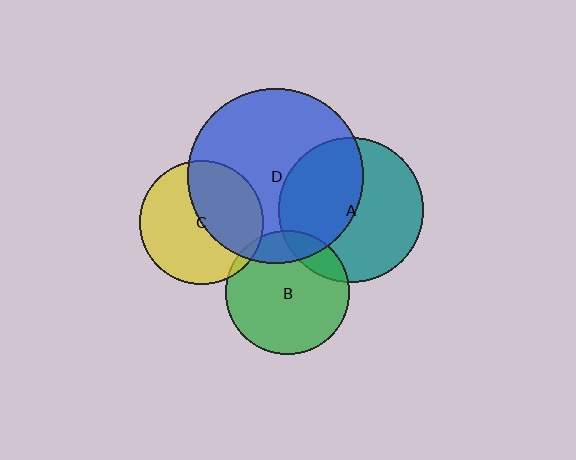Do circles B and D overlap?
Yes.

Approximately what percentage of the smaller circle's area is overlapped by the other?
Approximately 15%.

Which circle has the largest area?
Circle D (blue).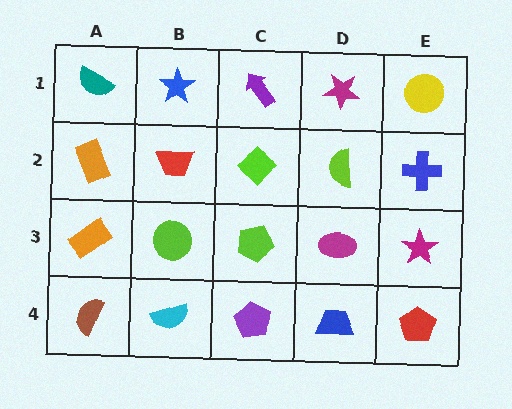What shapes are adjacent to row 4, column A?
An orange rectangle (row 3, column A), a cyan semicircle (row 4, column B).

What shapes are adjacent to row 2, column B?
A blue star (row 1, column B), a lime circle (row 3, column B), an orange rectangle (row 2, column A), a lime diamond (row 2, column C).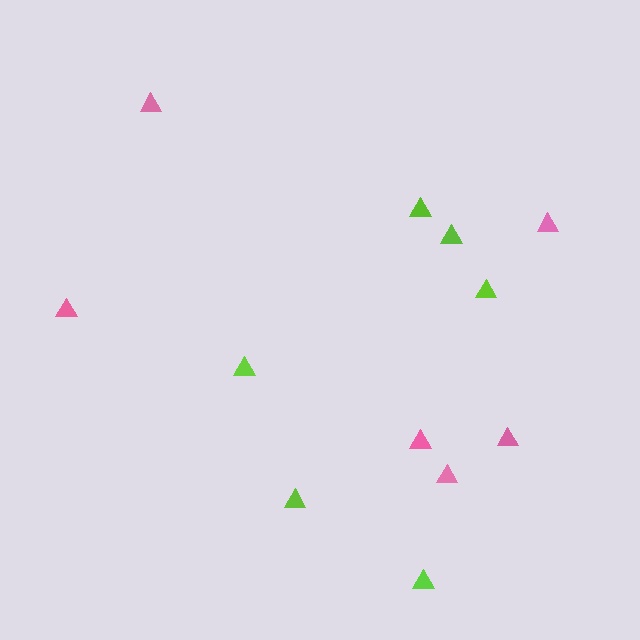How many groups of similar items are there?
There are 2 groups: one group of pink triangles (6) and one group of lime triangles (6).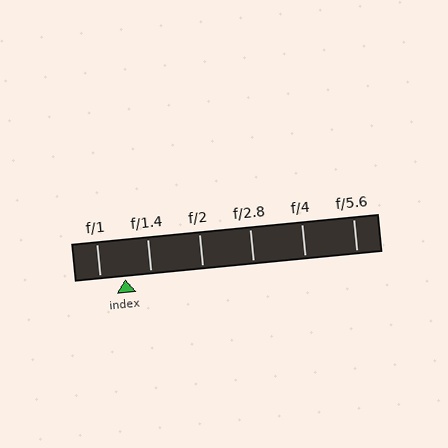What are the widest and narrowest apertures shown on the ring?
The widest aperture shown is f/1 and the narrowest is f/5.6.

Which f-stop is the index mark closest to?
The index mark is closest to f/1.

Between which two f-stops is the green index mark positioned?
The index mark is between f/1 and f/1.4.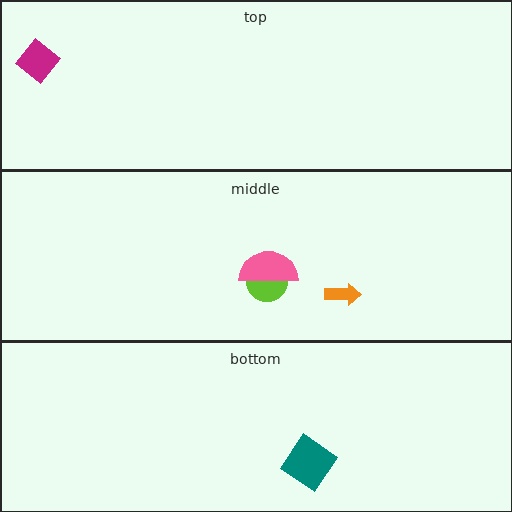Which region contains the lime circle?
The middle region.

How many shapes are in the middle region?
3.